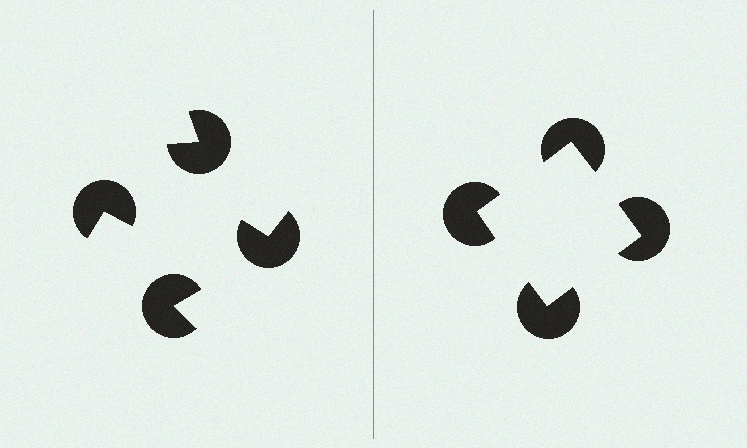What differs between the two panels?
The pac-man discs are positioned identically on both sides; only the wedge orientations differ. On the right they align to a square; on the left they are misaligned.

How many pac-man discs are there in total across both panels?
8 — 4 on each side.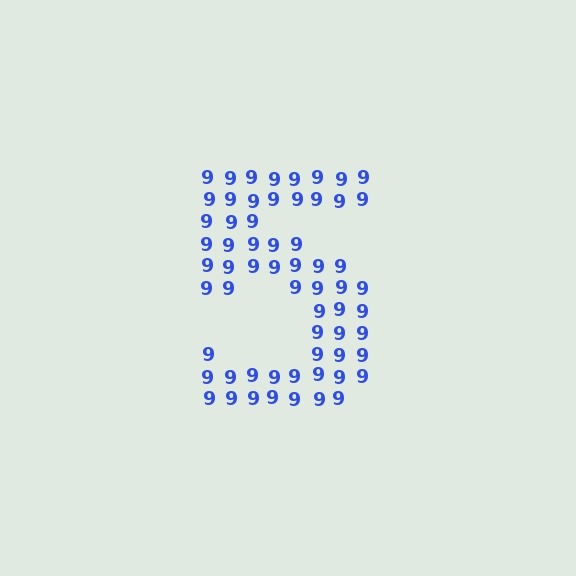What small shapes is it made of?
It is made of small digit 9's.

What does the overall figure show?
The overall figure shows the digit 5.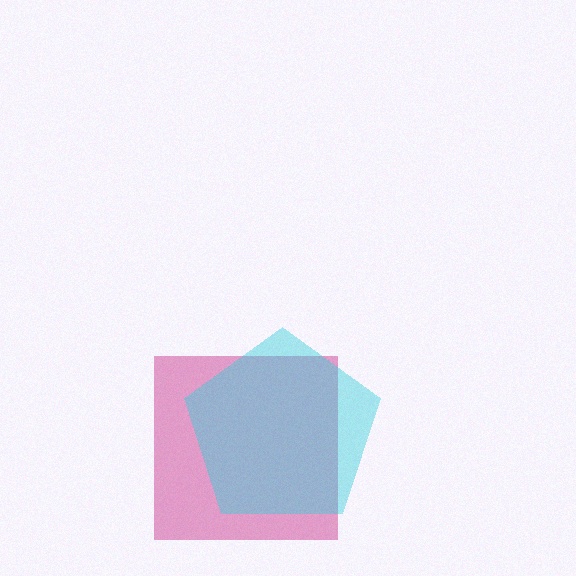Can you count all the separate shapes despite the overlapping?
Yes, there are 2 separate shapes.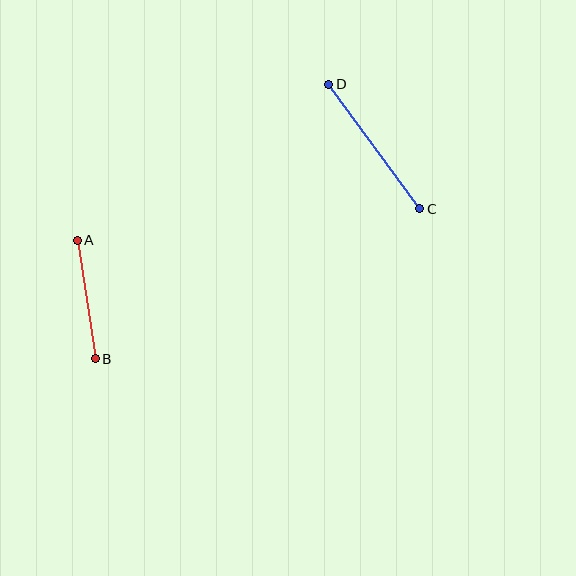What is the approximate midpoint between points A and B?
The midpoint is at approximately (86, 300) pixels.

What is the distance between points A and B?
The distance is approximately 120 pixels.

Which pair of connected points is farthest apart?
Points C and D are farthest apart.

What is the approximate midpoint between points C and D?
The midpoint is at approximately (374, 146) pixels.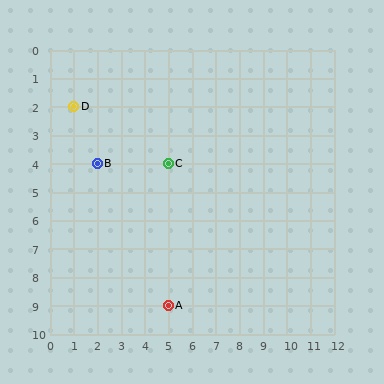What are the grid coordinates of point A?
Point A is at grid coordinates (5, 9).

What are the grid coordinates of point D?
Point D is at grid coordinates (1, 2).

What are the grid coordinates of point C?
Point C is at grid coordinates (5, 4).